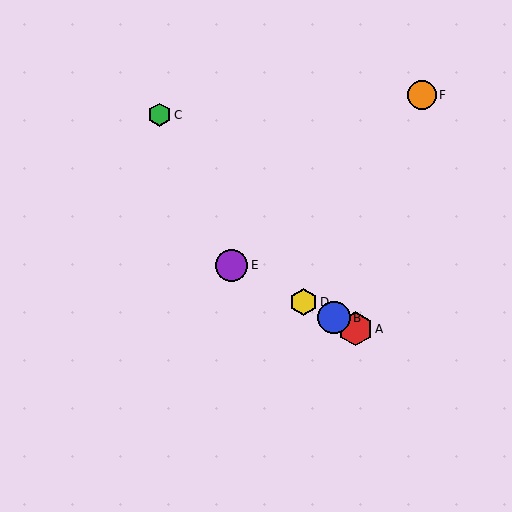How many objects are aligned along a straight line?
4 objects (A, B, D, E) are aligned along a straight line.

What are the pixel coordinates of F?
Object F is at (422, 95).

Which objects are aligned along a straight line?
Objects A, B, D, E are aligned along a straight line.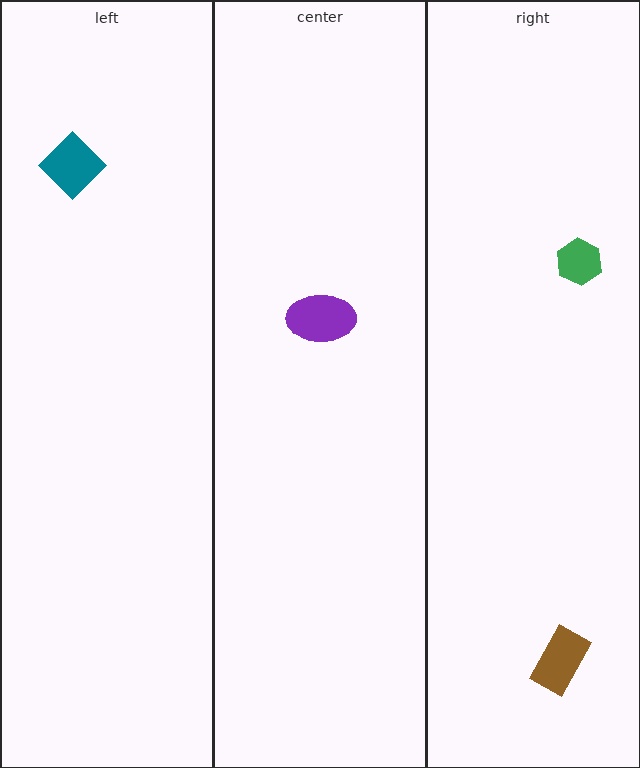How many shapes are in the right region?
2.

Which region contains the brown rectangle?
The right region.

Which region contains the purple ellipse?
The center region.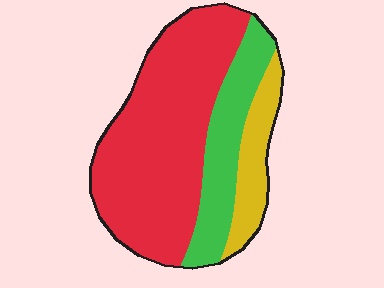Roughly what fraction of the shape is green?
Green takes up between a sixth and a third of the shape.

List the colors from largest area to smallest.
From largest to smallest: red, green, yellow.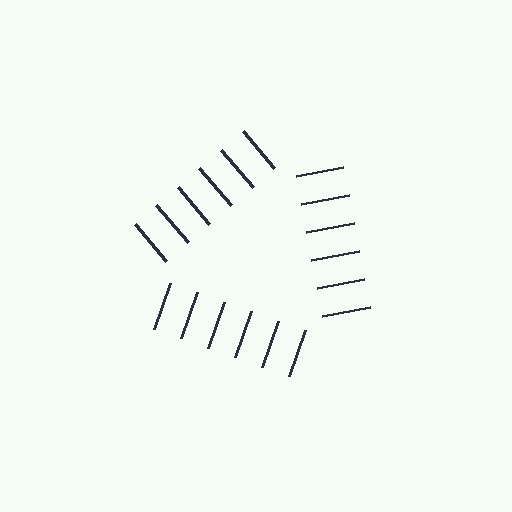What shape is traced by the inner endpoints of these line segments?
An illusory triangle — the line segments terminate on its edges but no continuous stroke is drawn.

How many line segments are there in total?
18 — 6 along each of the 3 edges.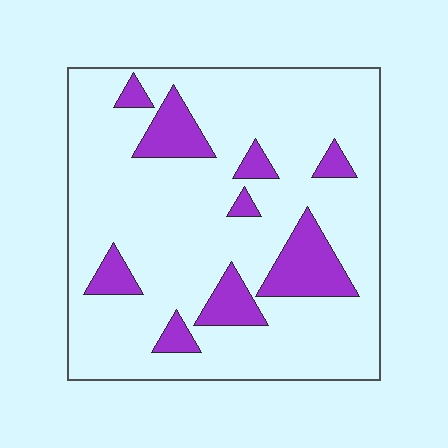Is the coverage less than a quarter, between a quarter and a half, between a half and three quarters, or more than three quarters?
Less than a quarter.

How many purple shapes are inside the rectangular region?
9.